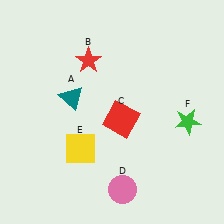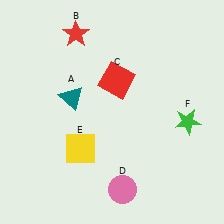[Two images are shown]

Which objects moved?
The objects that moved are: the red star (B), the red square (C).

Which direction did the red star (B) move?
The red star (B) moved up.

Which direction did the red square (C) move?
The red square (C) moved up.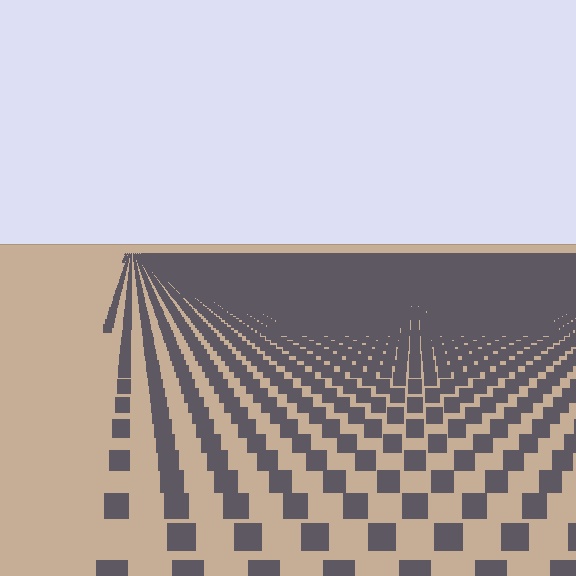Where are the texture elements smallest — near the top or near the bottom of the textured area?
Near the top.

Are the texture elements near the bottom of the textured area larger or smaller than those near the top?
Larger. Near the bottom, elements are closer to the viewer and appear at a bigger on-screen size.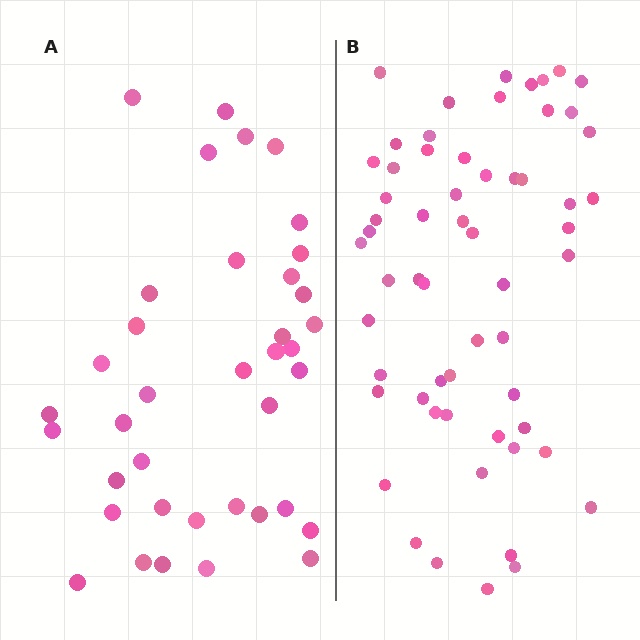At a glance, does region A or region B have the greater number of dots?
Region B (the right region) has more dots.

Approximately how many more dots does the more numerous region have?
Region B has approximately 20 more dots than region A.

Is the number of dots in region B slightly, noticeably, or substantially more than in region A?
Region B has substantially more. The ratio is roughly 1.6 to 1.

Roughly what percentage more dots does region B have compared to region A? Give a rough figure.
About 55% more.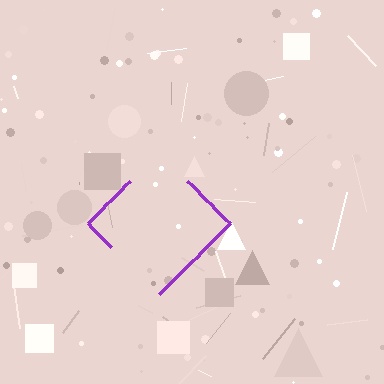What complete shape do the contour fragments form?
The contour fragments form a diamond.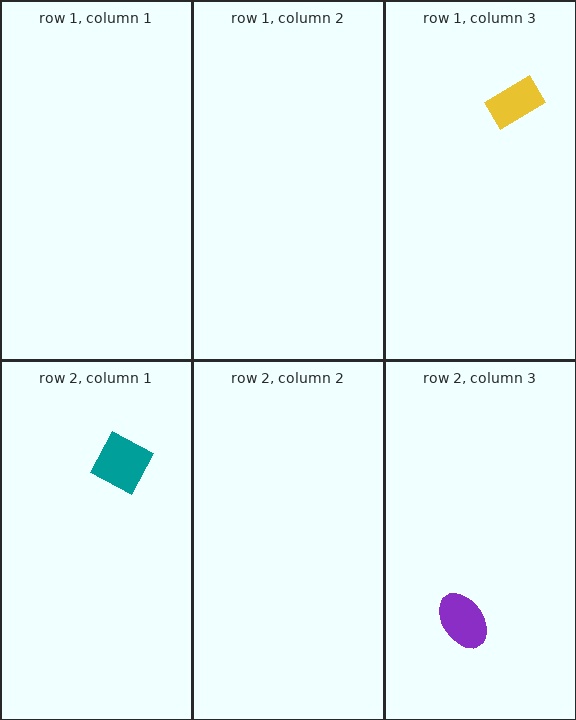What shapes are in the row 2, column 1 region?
The teal diamond.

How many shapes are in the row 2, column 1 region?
1.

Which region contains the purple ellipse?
The row 2, column 3 region.